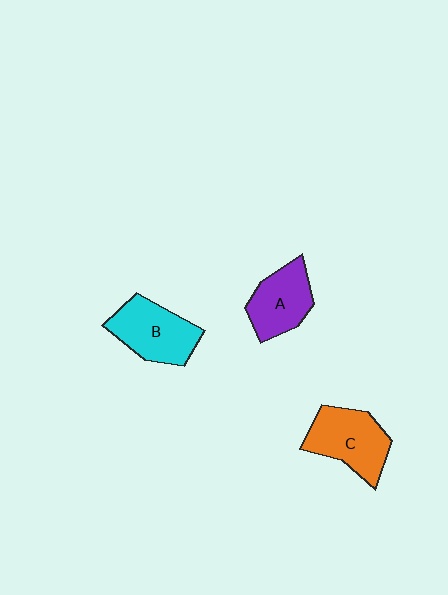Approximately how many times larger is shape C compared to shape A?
Approximately 1.2 times.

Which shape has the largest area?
Shape C (orange).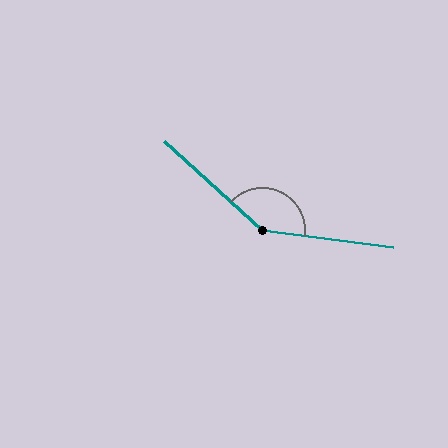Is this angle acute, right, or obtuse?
It is obtuse.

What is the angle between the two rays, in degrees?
Approximately 145 degrees.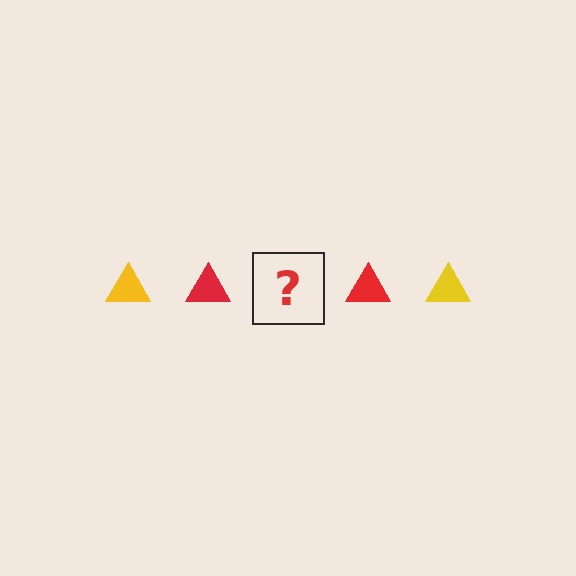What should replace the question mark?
The question mark should be replaced with a yellow triangle.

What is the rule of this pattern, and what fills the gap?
The rule is that the pattern cycles through yellow, red triangles. The gap should be filled with a yellow triangle.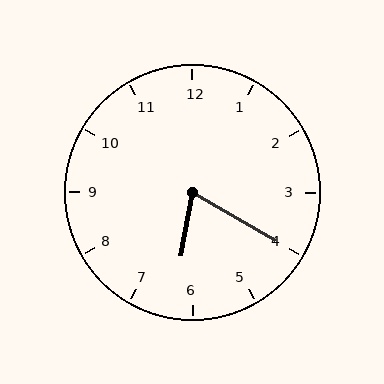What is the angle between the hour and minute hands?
Approximately 70 degrees.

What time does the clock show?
6:20.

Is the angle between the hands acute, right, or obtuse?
It is acute.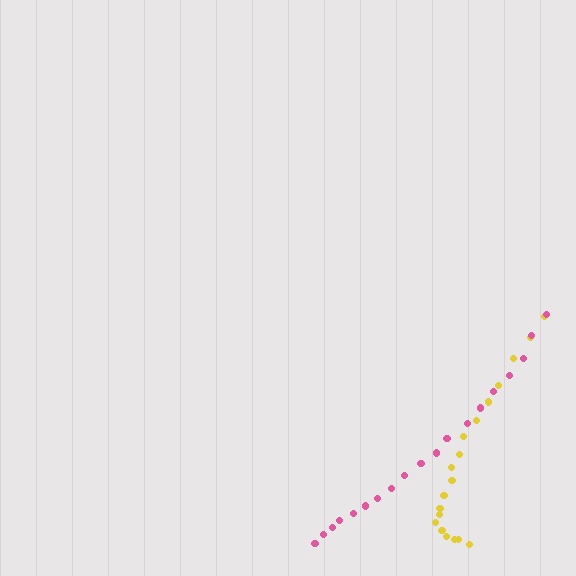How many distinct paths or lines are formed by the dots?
There are 2 distinct paths.